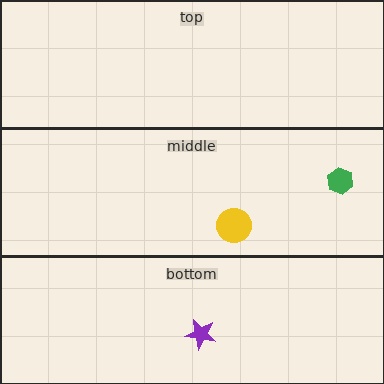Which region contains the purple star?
The bottom region.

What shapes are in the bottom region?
The purple star.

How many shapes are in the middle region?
2.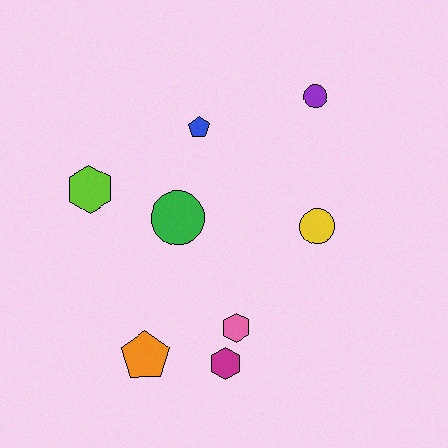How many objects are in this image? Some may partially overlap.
There are 8 objects.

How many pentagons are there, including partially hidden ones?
There are 2 pentagons.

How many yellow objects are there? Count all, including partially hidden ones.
There is 1 yellow object.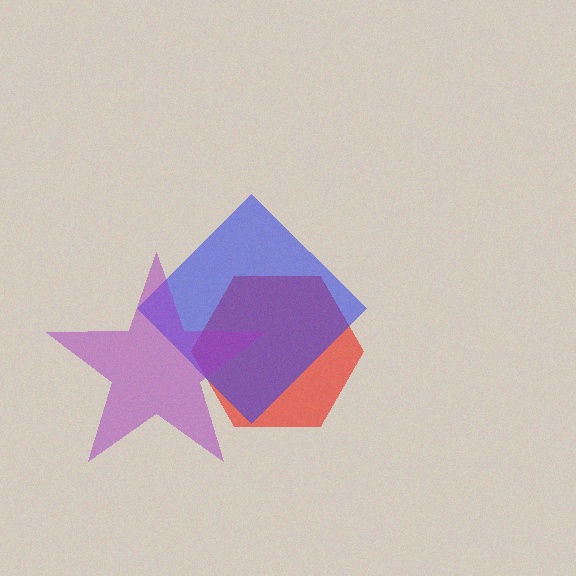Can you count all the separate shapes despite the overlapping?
Yes, there are 3 separate shapes.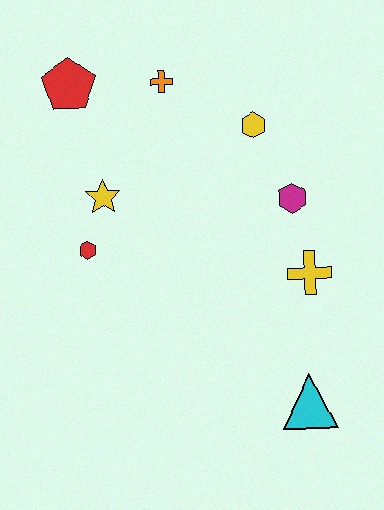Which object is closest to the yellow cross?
The magenta hexagon is closest to the yellow cross.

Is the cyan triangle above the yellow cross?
No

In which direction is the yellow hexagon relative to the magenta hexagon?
The yellow hexagon is above the magenta hexagon.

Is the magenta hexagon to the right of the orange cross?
Yes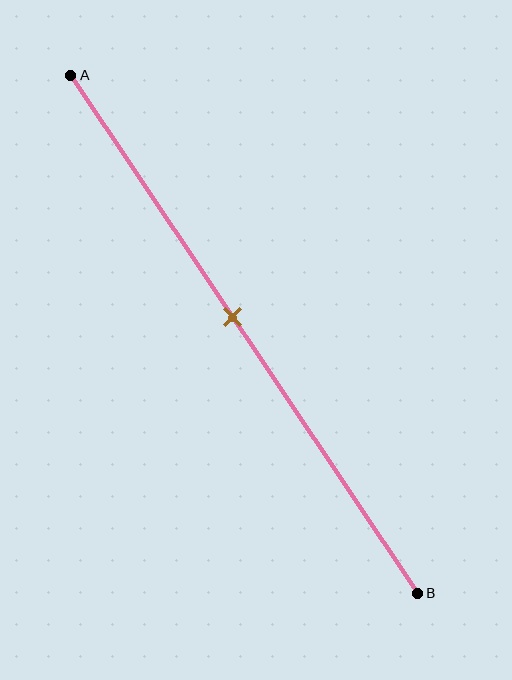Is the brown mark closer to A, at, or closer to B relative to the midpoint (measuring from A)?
The brown mark is closer to point A than the midpoint of segment AB.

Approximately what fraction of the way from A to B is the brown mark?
The brown mark is approximately 45% of the way from A to B.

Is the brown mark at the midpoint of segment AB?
No, the mark is at about 45% from A, not at the 50% midpoint.